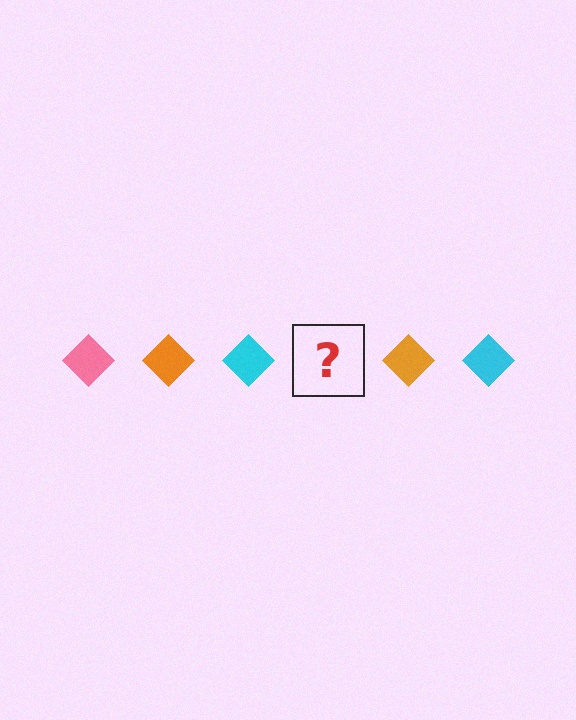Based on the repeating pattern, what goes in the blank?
The blank should be a pink diamond.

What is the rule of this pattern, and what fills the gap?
The rule is that the pattern cycles through pink, orange, cyan diamonds. The gap should be filled with a pink diamond.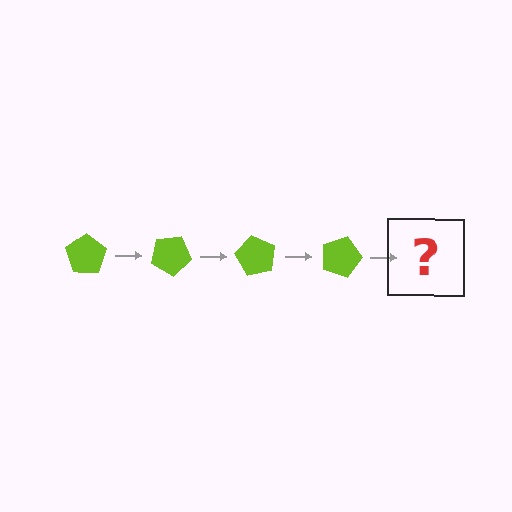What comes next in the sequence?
The next element should be a lime pentagon rotated 120 degrees.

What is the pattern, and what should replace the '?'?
The pattern is that the pentagon rotates 30 degrees each step. The '?' should be a lime pentagon rotated 120 degrees.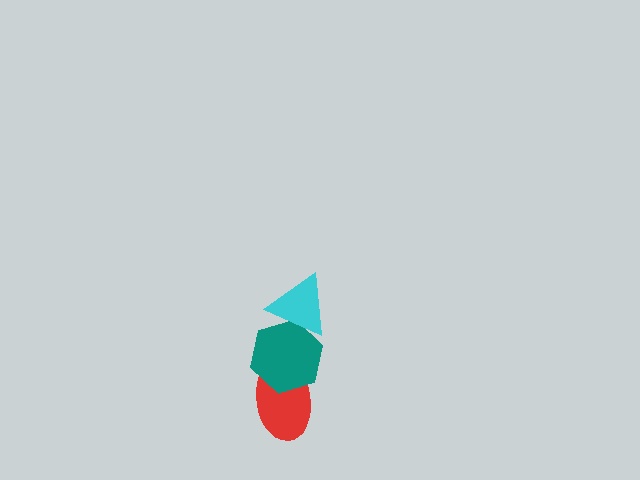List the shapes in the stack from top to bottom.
From top to bottom: the cyan triangle, the teal hexagon, the red ellipse.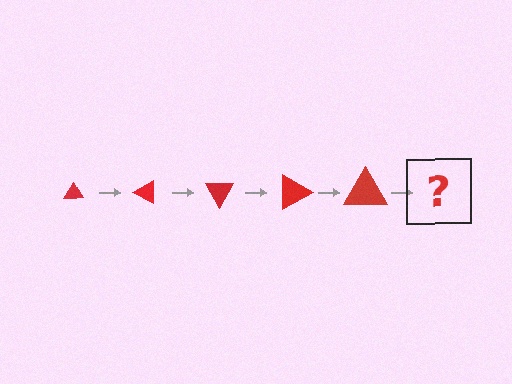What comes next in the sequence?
The next element should be a triangle, larger than the previous one and rotated 150 degrees from the start.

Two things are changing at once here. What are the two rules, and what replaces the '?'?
The two rules are that the triangle grows larger each step and it rotates 30 degrees each step. The '?' should be a triangle, larger than the previous one and rotated 150 degrees from the start.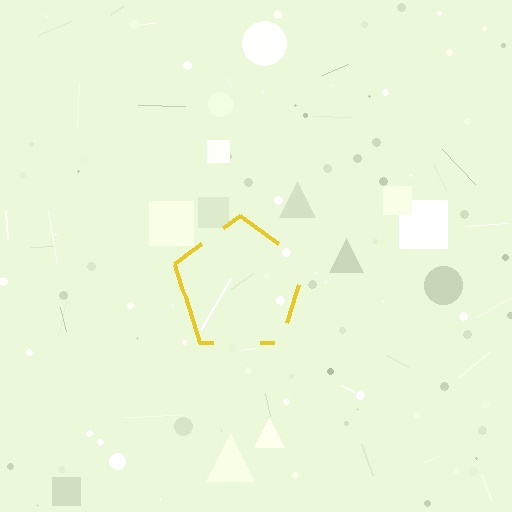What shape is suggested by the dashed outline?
The dashed outline suggests a pentagon.